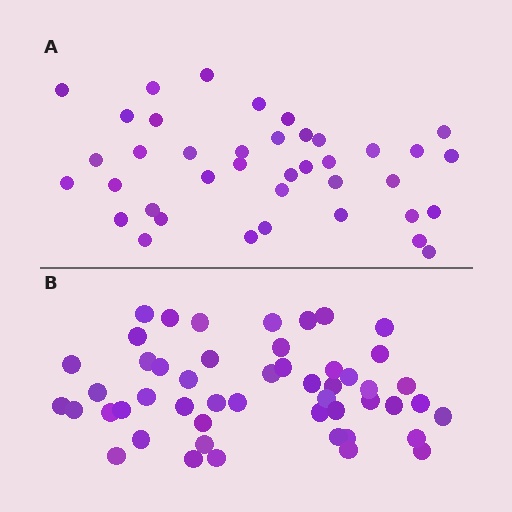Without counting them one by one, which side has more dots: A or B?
Region B (the bottom region) has more dots.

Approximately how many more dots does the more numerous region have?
Region B has roughly 12 or so more dots than region A.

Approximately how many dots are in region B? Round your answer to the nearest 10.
About 50 dots.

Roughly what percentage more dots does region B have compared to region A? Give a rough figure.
About 30% more.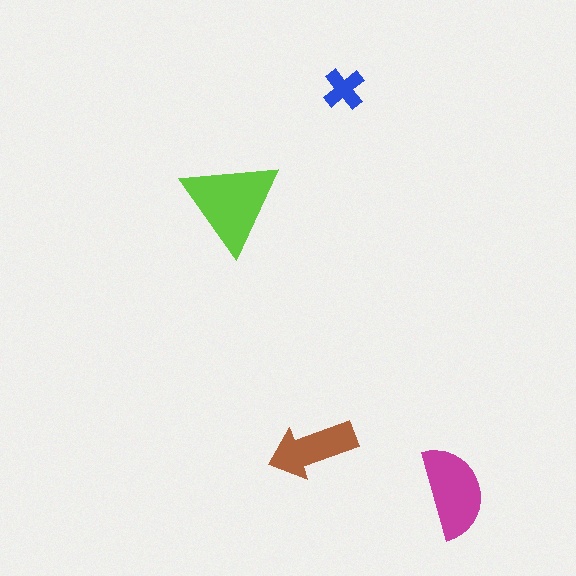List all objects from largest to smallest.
The lime triangle, the magenta semicircle, the brown arrow, the blue cross.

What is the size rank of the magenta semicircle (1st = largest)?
2nd.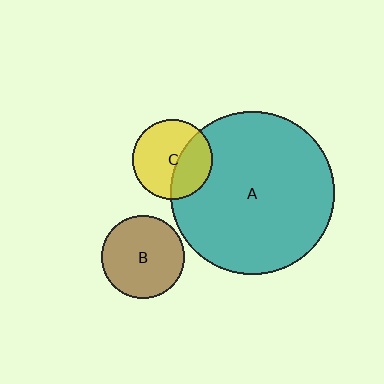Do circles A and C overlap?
Yes.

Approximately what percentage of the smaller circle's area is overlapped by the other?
Approximately 35%.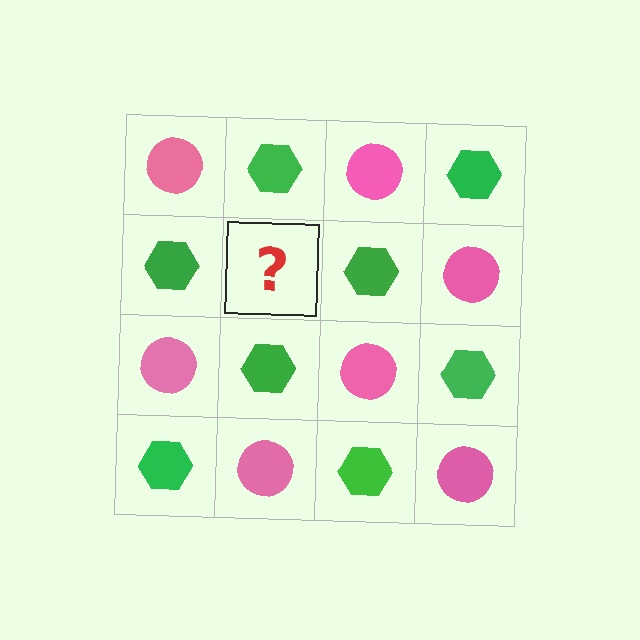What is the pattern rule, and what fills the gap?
The rule is that it alternates pink circle and green hexagon in a checkerboard pattern. The gap should be filled with a pink circle.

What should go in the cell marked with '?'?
The missing cell should contain a pink circle.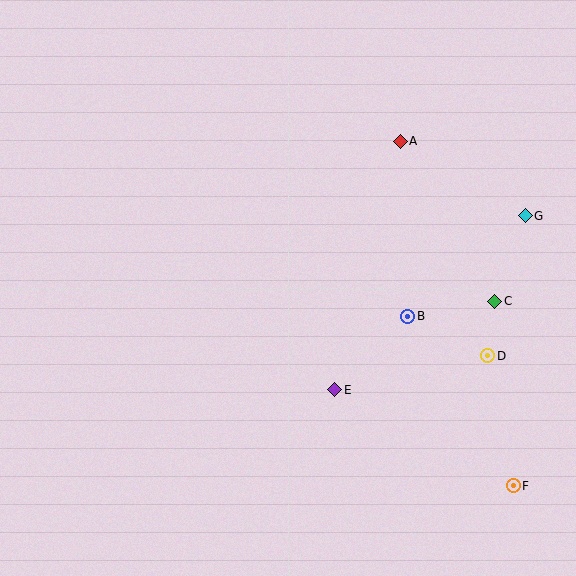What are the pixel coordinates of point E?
Point E is at (335, 390).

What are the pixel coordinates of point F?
Point F is at (513, 486).